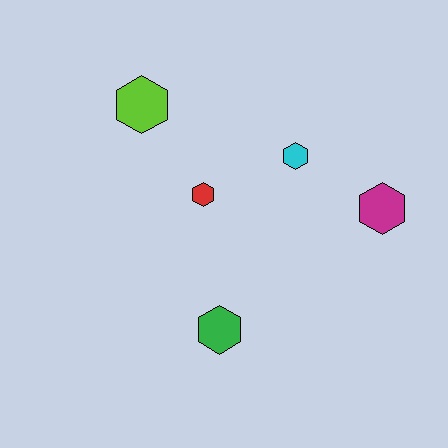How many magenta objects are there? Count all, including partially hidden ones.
There is 1 magenta object.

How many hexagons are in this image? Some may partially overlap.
There are 5 hexagons.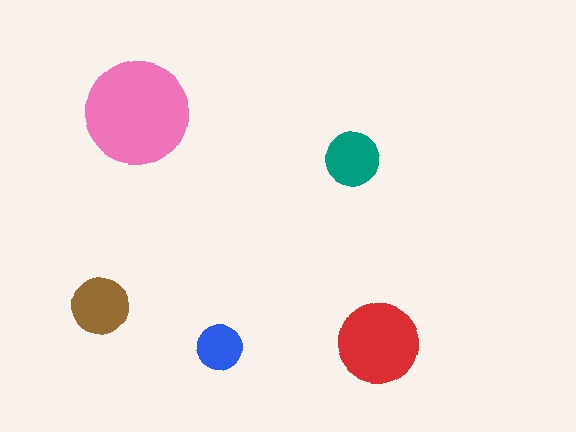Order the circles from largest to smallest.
the pink one, the red one, the brown one, the teal one, the blue one.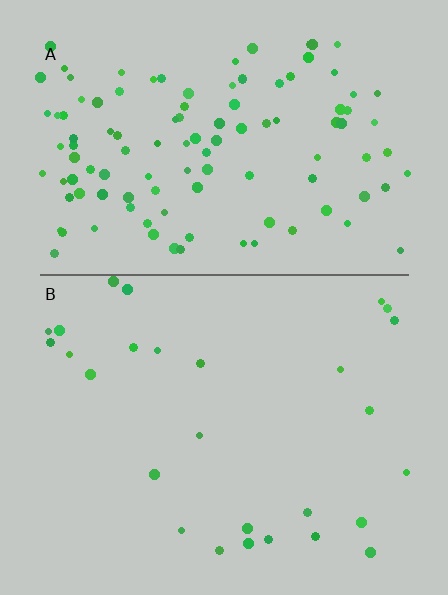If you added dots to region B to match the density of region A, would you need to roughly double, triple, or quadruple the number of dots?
Approximately quadruple.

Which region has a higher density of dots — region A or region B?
A (the top).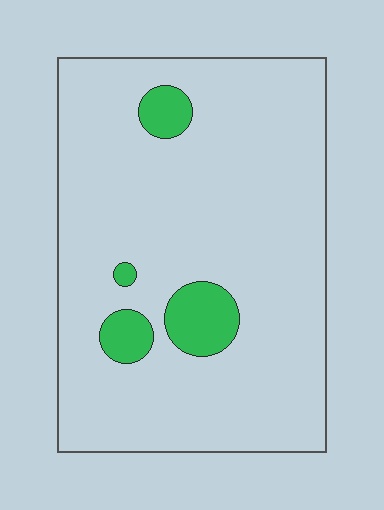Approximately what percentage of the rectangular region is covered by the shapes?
Approximately 10%.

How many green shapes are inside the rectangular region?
4.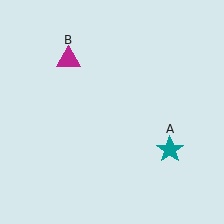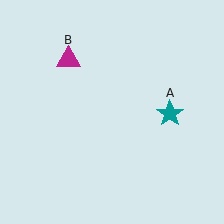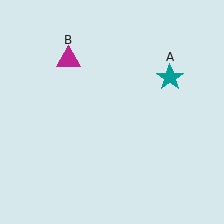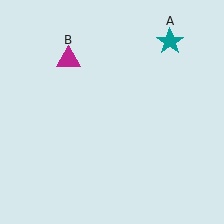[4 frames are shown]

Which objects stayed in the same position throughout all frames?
Magenta triangle (object B) remained stationary.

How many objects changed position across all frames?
1 object changed position: teal star (object A).